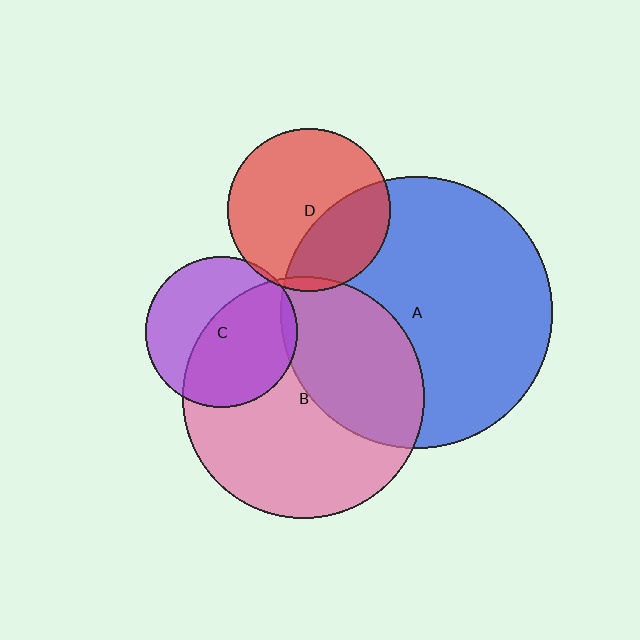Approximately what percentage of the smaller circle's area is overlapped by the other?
Approximately 40%.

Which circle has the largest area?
Circle A (blue).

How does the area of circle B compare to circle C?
Approximately 2.5 times.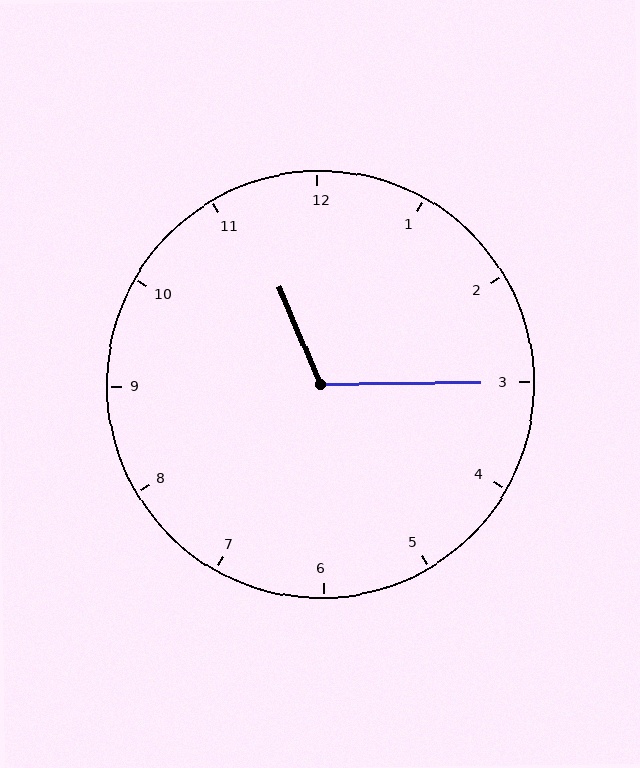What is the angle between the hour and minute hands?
Approximately 112 degrees.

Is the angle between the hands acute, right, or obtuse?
It is obtuse.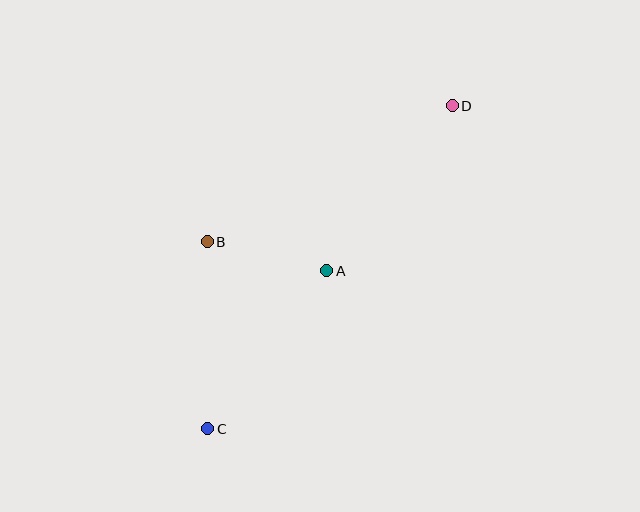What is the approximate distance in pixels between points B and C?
The distance between B and C is approximately 187 pixels.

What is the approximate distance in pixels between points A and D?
The distance between A and D is approximately 207 pixels.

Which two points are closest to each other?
Points A and B are closest to each other.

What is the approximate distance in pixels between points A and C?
The distance between A and C is approximately 198 pixels.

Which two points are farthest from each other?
Points C and D are farthest from each other.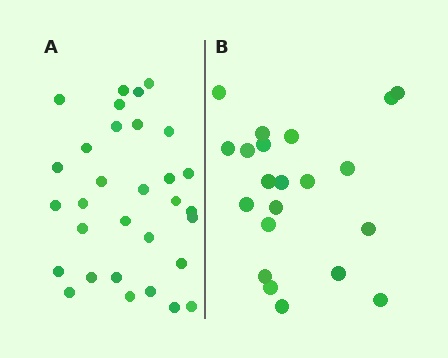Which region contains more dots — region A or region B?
Region A (the left region) has more dots.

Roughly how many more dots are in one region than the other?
Region A has roughly 10 or so more dots than region B.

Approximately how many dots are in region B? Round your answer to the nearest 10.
About 20 dots. (The exact count is 21, which rounds to 20.)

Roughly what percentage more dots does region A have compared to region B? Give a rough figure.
About 50% more.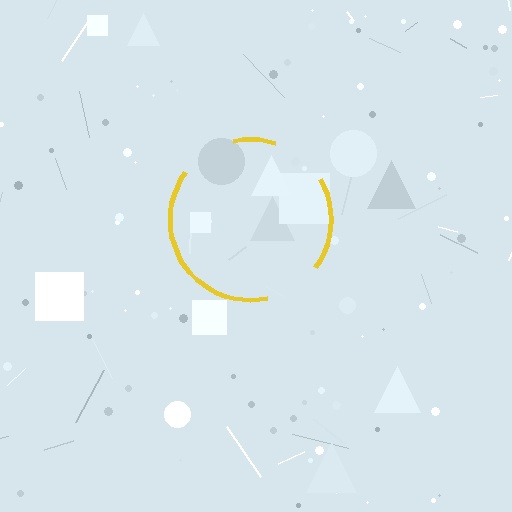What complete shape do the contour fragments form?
The contour fragments form a circle.